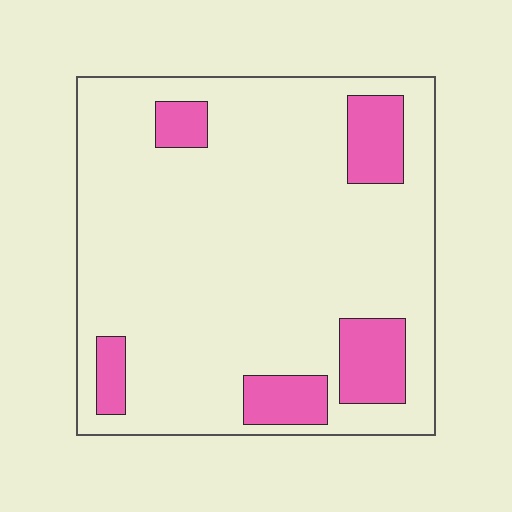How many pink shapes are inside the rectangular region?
5.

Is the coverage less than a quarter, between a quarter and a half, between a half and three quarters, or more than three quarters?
Less than a quarter.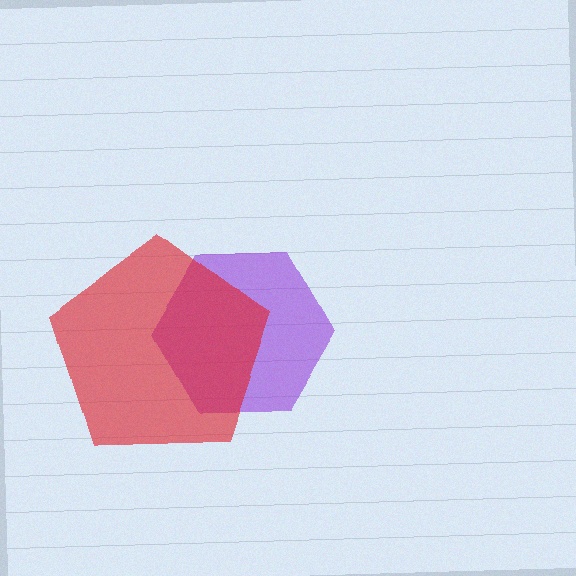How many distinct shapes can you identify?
There are 2 distinct shapes: a purple hexagon, a red pentagon.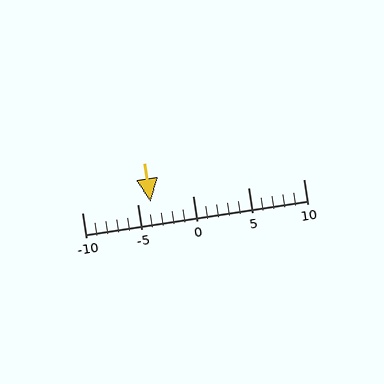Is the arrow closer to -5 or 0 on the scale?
The arrow is closer to -5.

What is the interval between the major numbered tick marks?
The major tick marks are spaced 5 units apart.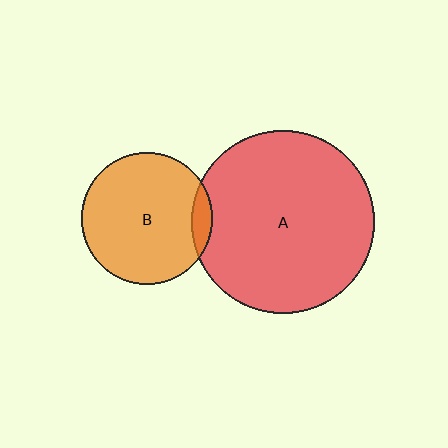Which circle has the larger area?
Circle A (red).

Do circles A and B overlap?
Yes.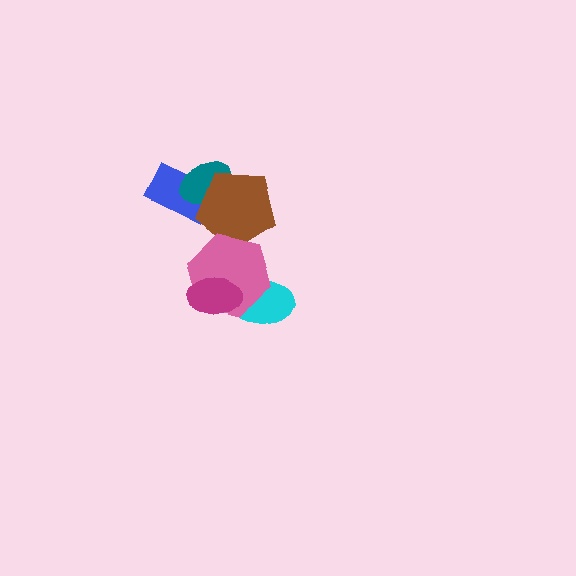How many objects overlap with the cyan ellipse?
2 objects overlap with the cyan ellipse.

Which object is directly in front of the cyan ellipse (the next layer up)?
The pink hexagon is directly in front of the cyan ellipse.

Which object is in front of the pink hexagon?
The magenta ellipse is in front of the pink hexagon.